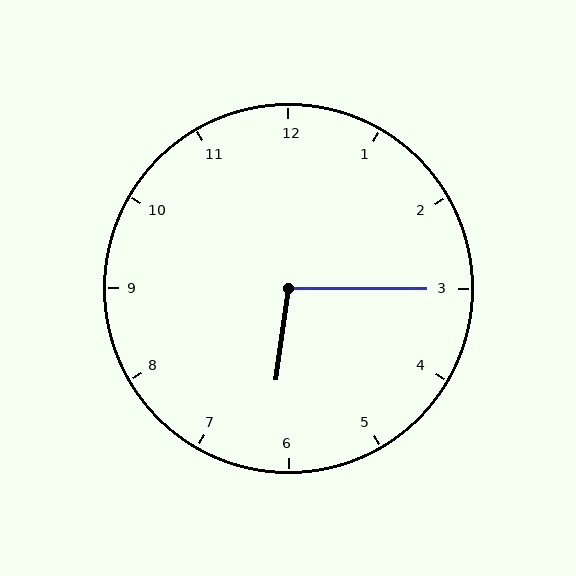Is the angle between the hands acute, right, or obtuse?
It is obtuse.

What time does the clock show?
6:15.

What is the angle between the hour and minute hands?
Approximately 98 degrees.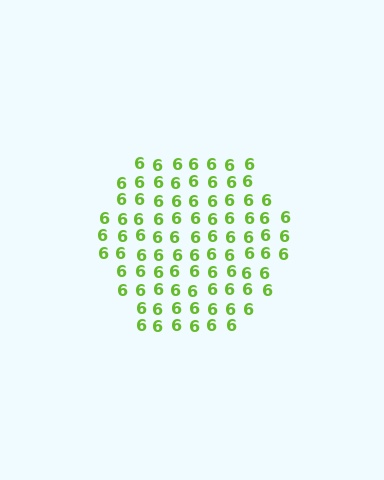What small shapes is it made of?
It is made of small digit 6's.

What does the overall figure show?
The overall figure shows a hexagon.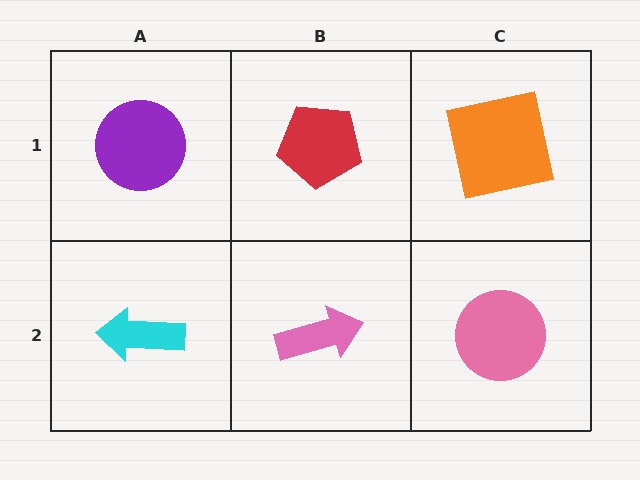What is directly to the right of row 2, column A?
A pink arrow.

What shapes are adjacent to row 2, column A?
A purple circle (row 1, column A), a pink arrow (row 2, column B).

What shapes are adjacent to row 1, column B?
A pink arrow (row 2, column B), a purple circle (row 1, column A), an orange square (row 1, column C).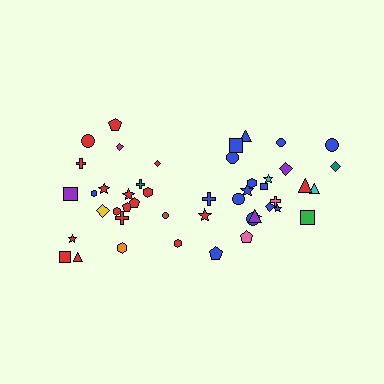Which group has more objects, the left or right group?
The right group.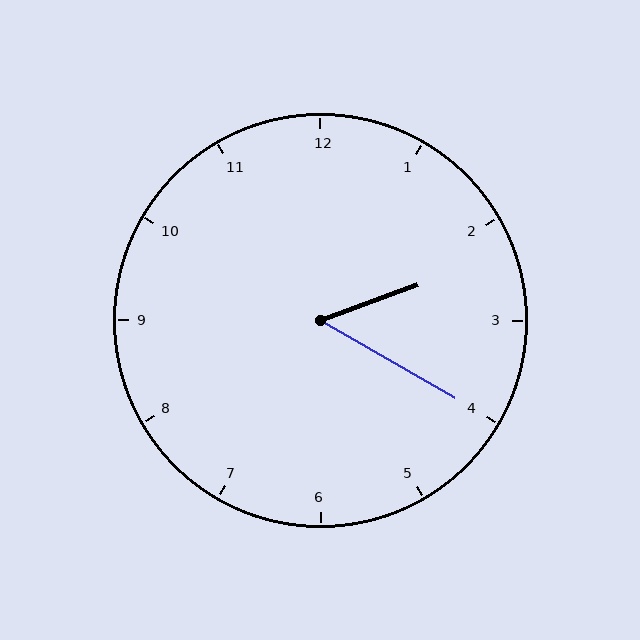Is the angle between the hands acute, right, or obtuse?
It is acute.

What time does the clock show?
2:20.